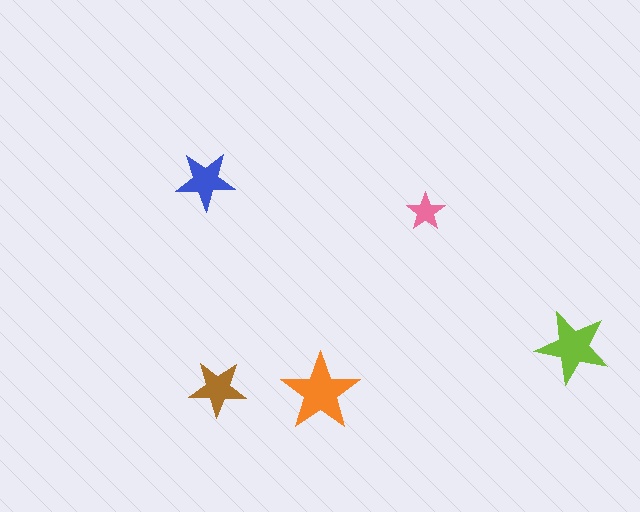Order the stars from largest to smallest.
the orange one, the lime one, the blue one, the brown one, the pink one.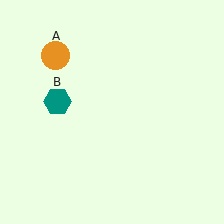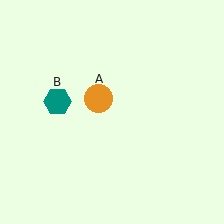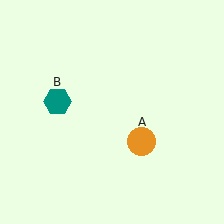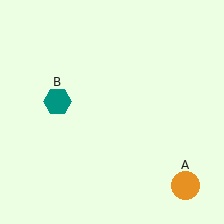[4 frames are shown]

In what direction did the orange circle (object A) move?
The orange circle (object A) moved down and to the right.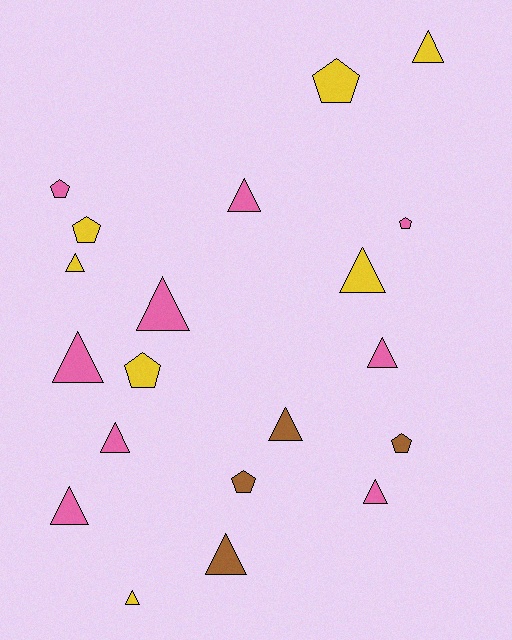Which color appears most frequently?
Pink, with 9 objects.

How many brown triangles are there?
There are 2 brown triangles.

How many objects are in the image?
There are 20 objects.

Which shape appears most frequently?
Triangle, with 13 objects.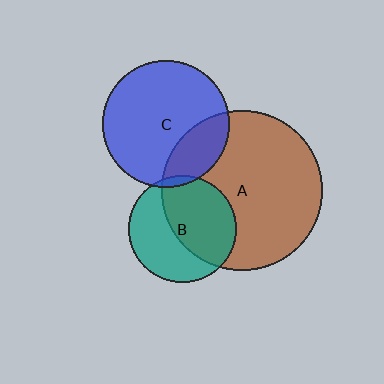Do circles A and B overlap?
Yes.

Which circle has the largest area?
Circle A (brown).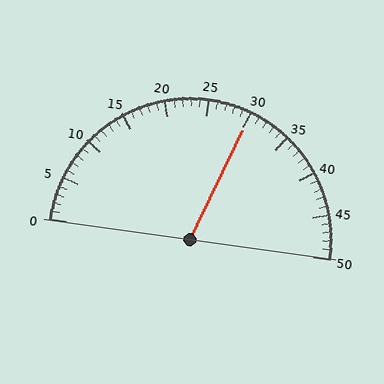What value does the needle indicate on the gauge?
The needle indicates approximately 30.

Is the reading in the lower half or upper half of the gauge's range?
The reading is in the upper half of the range (0 to 50).